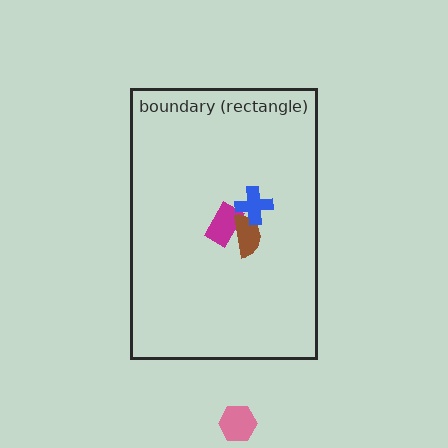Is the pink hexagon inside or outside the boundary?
Outside.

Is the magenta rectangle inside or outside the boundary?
Inside.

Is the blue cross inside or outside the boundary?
Inside.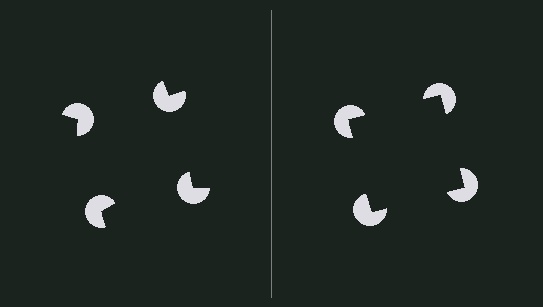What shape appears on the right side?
An illusory square.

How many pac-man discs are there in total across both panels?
8 — 4 on each side.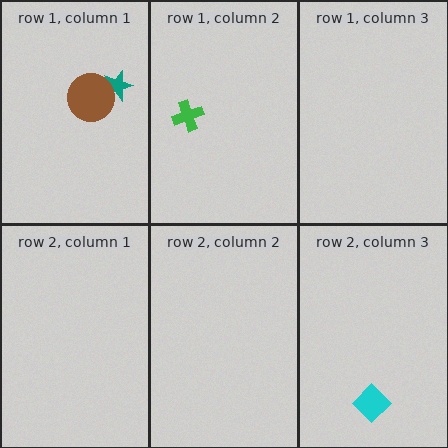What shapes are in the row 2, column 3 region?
The cyan diamond.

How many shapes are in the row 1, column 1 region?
2.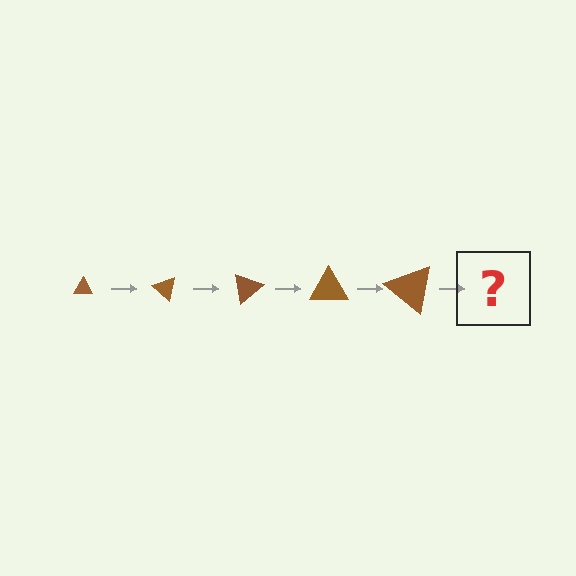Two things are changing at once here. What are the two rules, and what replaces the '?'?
The two rules are that the triangle grows larger each step and it rotates 40 degrees each step. The '?' should be a triangle, larger than the previous one and rotated 200 degrees from the start.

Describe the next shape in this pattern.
It should be a triangle, larger than the previous one and rotated 200 degrees from the start.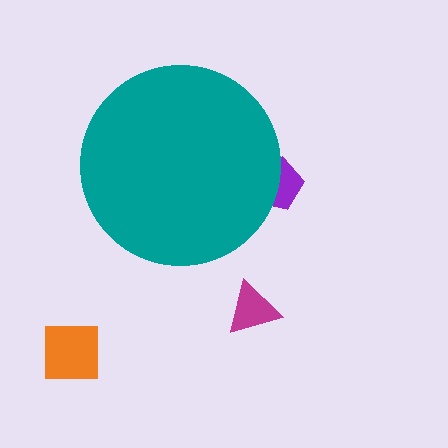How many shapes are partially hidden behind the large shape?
1 shape is partially hidden.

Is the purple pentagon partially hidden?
Yes, the purple pentagon is partially hidden behind the teal circle.